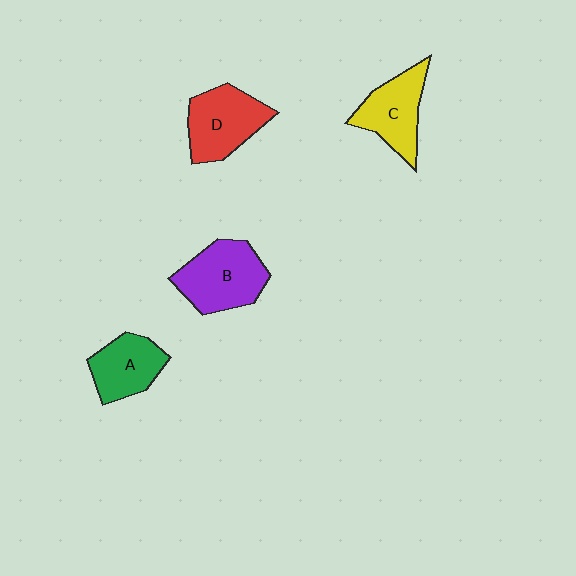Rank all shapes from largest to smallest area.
From largest to smallest: B (purple), D (red), C (yellow), A (green).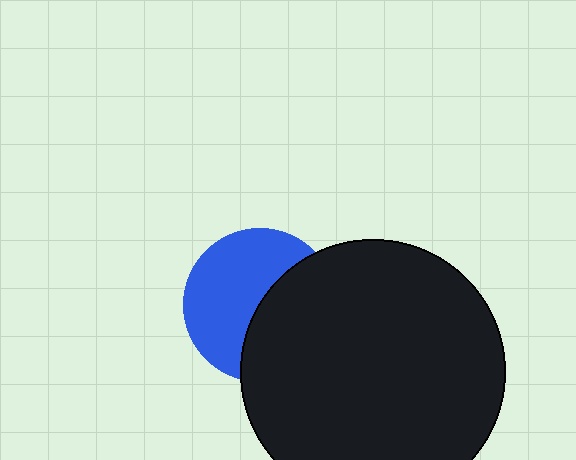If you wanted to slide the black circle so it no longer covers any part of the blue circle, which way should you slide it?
Slide it right — that is the most direct way to separate the two shapes.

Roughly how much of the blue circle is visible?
About half of it is visible (roughly 55%).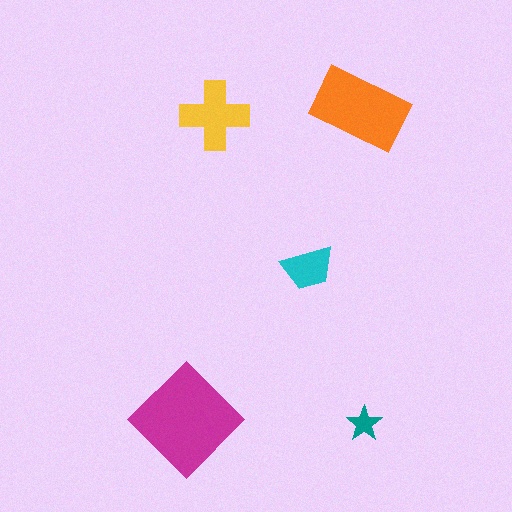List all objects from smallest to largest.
The teal star, the cyan trapezoid, the yellow cross, the orange rectangle, the magenta diamond.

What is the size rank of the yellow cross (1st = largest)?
3rd.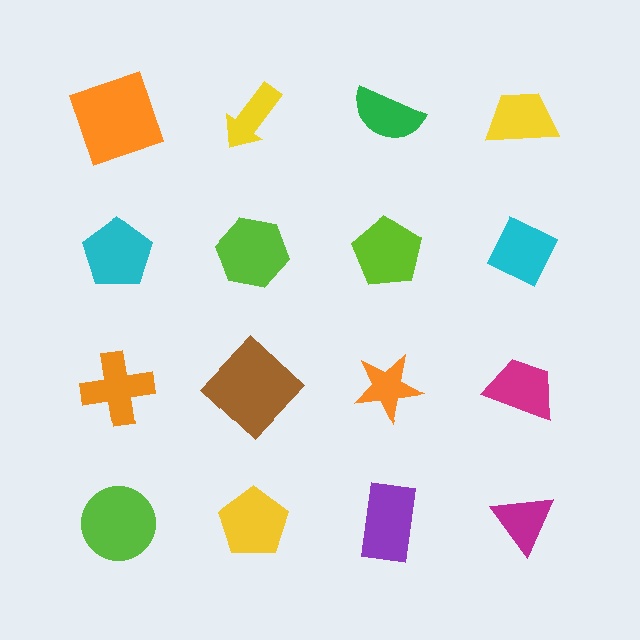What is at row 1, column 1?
An orange square.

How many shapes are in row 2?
4 shapes.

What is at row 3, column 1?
An orange cross.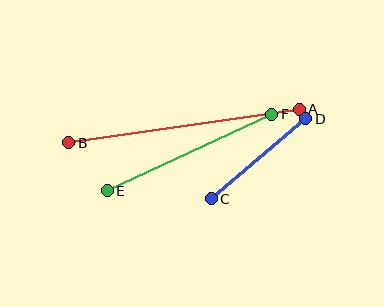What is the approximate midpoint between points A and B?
The midpoint is at approximately (184, 126) pixels.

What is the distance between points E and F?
The distance is approximately 182 pixels.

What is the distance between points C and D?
The distance is approximately 124 pixels.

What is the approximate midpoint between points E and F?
The midpoint is at approximately (189, 152) pixels.